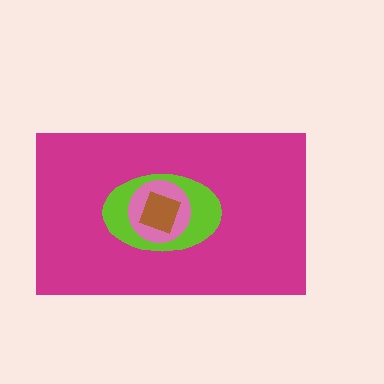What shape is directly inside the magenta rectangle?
The lime ellipse.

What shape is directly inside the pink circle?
The brown diamond.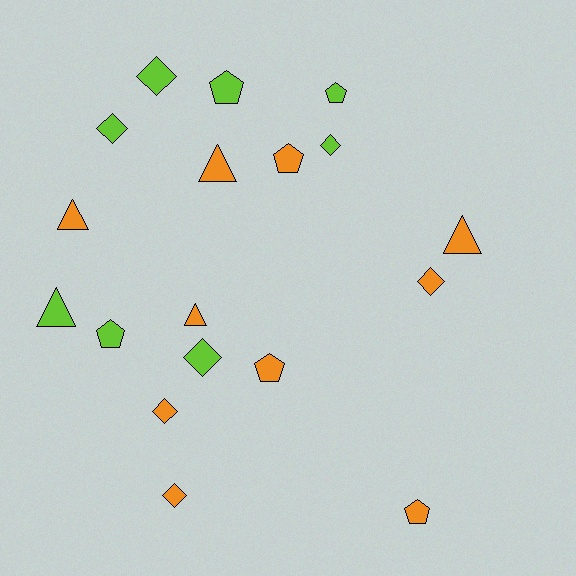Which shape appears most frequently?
Diamond, with 7 objects.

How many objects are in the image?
There are 18 objects.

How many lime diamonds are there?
There are 4 lime diamonds.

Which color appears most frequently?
Orange, with 10 objects.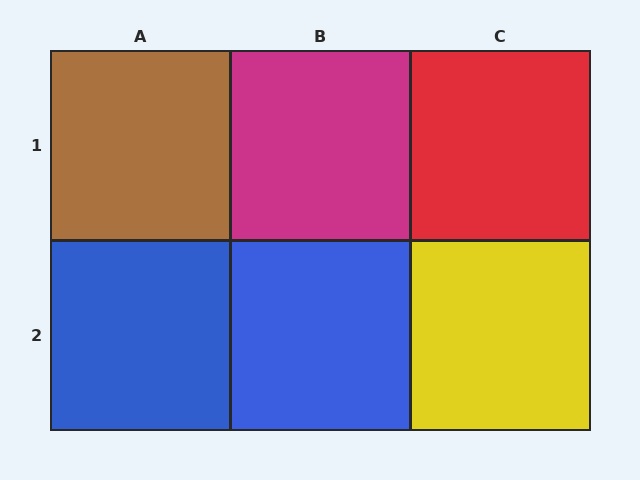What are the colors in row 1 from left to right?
Brown, magenta, red.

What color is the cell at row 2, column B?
Blue.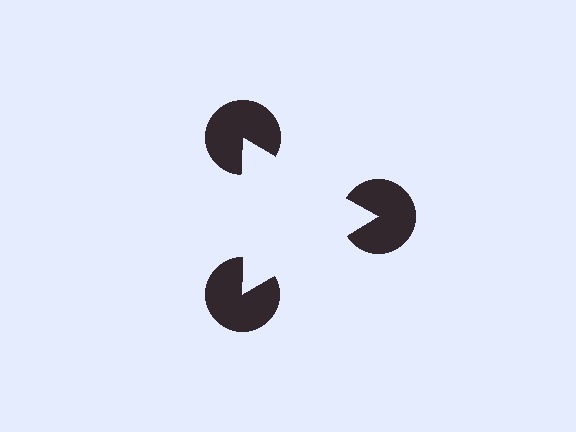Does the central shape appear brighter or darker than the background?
It typically appears slightly brighter than the background, even though no actual brightness change is drawn.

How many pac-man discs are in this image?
There are 3 — one at each vertex of the illusory triangle.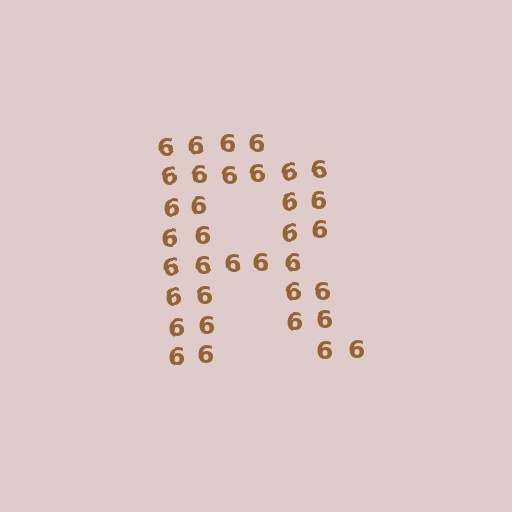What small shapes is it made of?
It is made of small digit 6's.